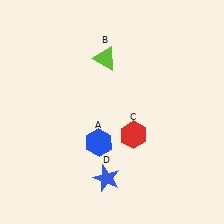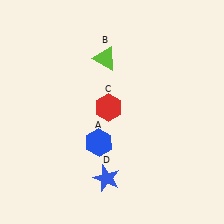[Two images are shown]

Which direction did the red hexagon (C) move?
The red hexagon (C) moved up.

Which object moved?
The red hexagon (C) moved up.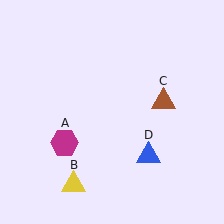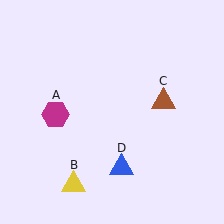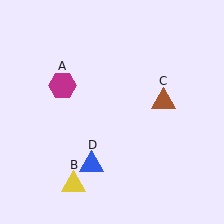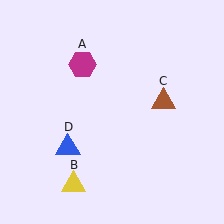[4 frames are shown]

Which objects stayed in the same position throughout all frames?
Yellow triangle (object B) and brown triangle (object C) remained stationary.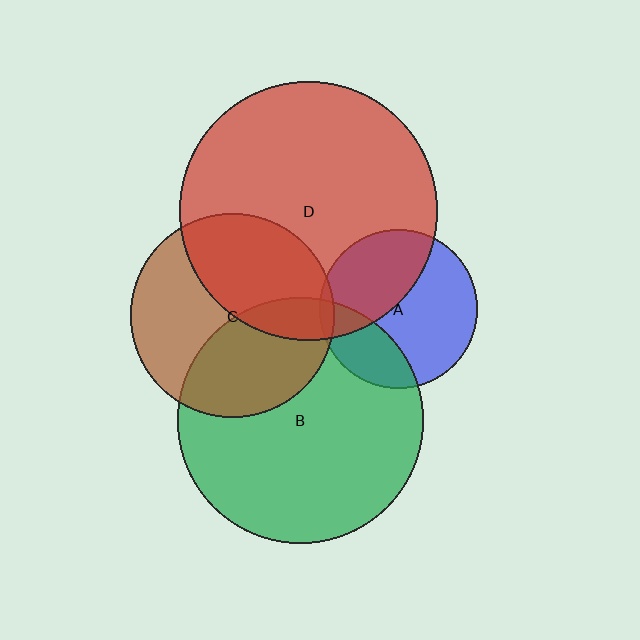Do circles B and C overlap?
Yes.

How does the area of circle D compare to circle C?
Approximately 1.6 times.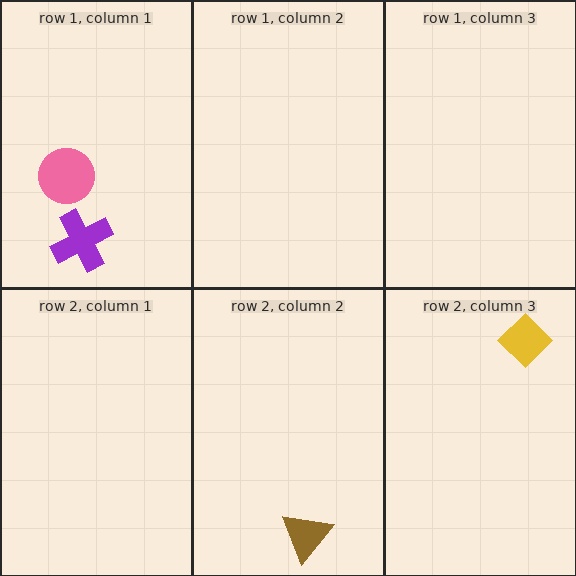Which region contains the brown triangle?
The row 2, column 2 region.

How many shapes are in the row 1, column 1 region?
2.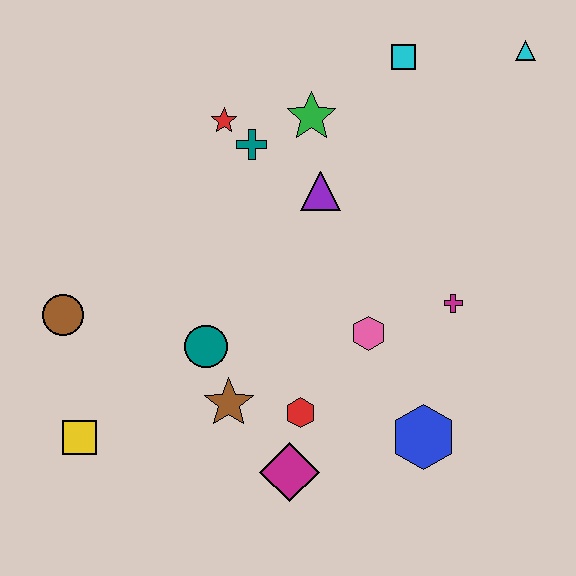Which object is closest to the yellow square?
The brown circle is closest to the yellow square.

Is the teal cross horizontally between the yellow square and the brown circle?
No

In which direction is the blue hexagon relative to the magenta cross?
The blue hexagon is below the magenta cross.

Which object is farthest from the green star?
The yellow square is farthest from the green star.